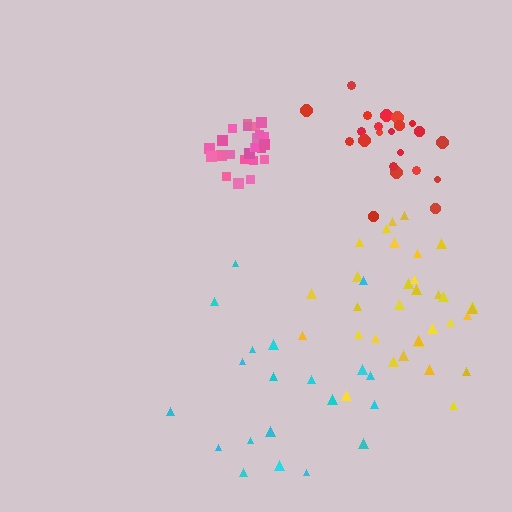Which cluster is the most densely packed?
Pink.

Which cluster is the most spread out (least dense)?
Cyan.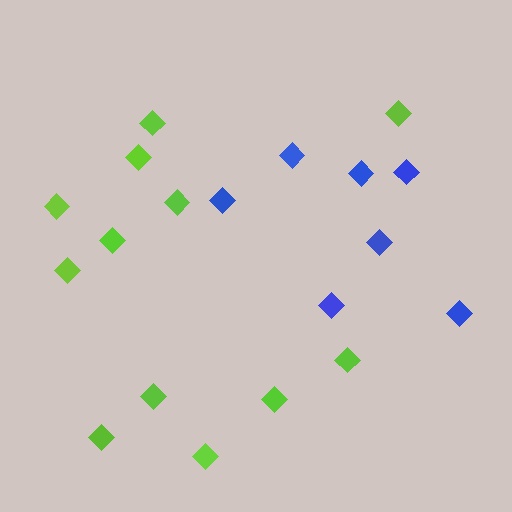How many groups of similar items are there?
There are 2 groups: one group of blue diamonds (7) and one group of lime diamonds (12).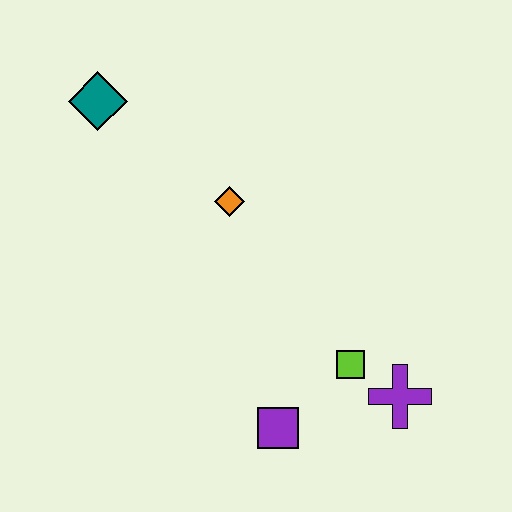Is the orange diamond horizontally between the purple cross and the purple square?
No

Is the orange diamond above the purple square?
Yes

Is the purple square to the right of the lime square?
No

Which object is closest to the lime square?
The purple cross is closest to the lime square.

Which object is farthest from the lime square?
The teal diamond is farthest from the lime square.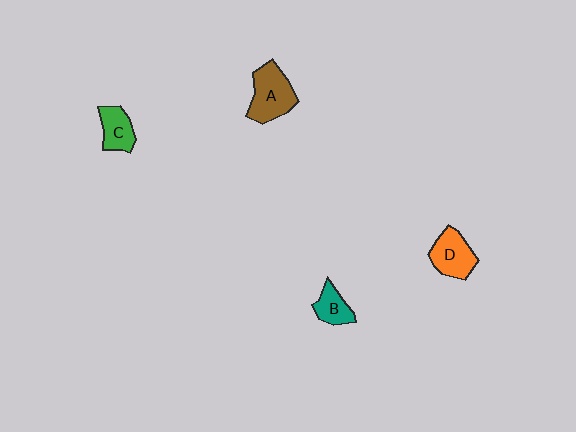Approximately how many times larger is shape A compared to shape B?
Approximately 1.8 times.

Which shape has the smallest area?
Shape B (teal).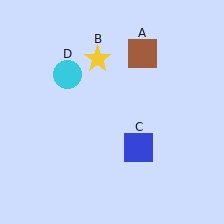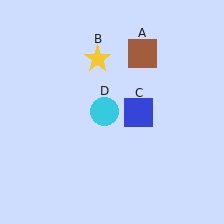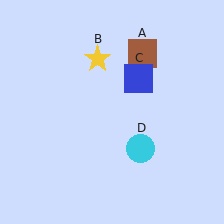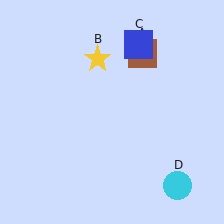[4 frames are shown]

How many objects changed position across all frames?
2 objects changed position: blue square (object C), cyan circle (object D).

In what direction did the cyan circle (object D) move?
The cyan circle (object D) moved down and to the right.